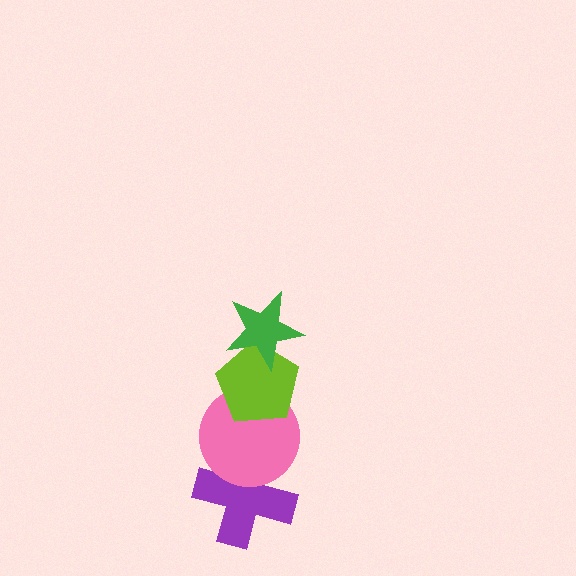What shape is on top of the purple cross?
The pink circle is on top of the purple cross.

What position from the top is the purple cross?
The purple cross is 4th from the top.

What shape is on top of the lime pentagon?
The green star is on top of the lime pentagon.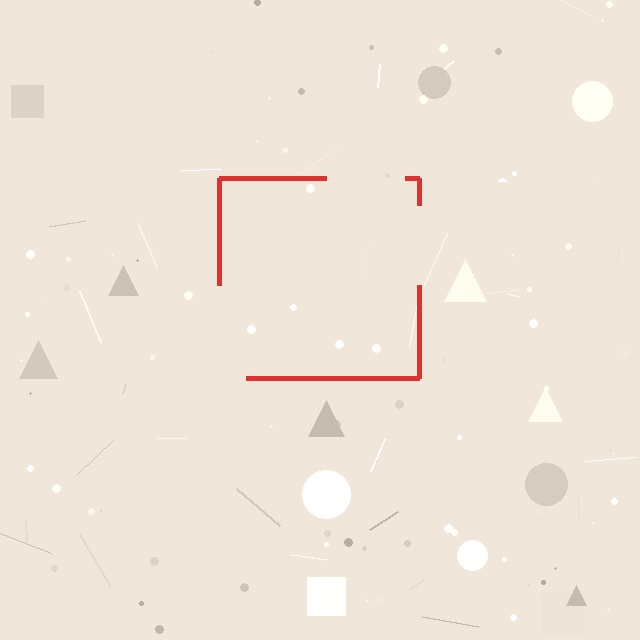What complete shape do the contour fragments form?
The contour fragments form a square.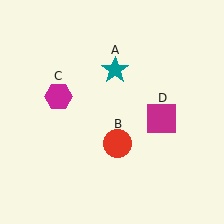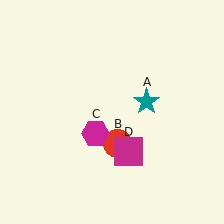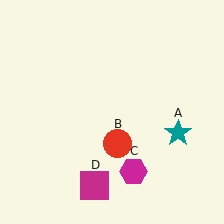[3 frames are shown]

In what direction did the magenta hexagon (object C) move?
The magenta hexagon (object C) moved down and to the right.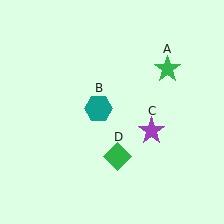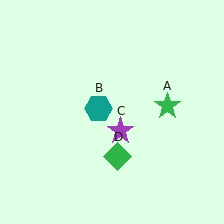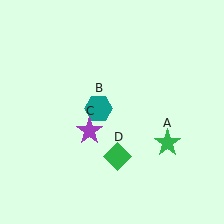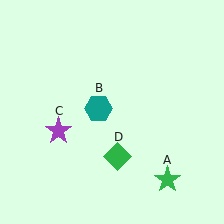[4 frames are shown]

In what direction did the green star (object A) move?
The green star (object A) moved down.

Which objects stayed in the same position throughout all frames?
Teal hexagon (object B) and green diamond (object D) remained stationary.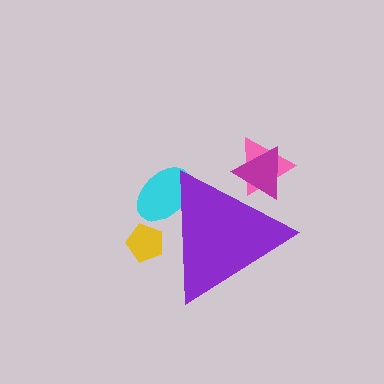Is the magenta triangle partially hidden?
Yes, the magenta triangle is partially hidden behind the purple triangle.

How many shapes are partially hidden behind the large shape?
4 shapes are partially hidden.